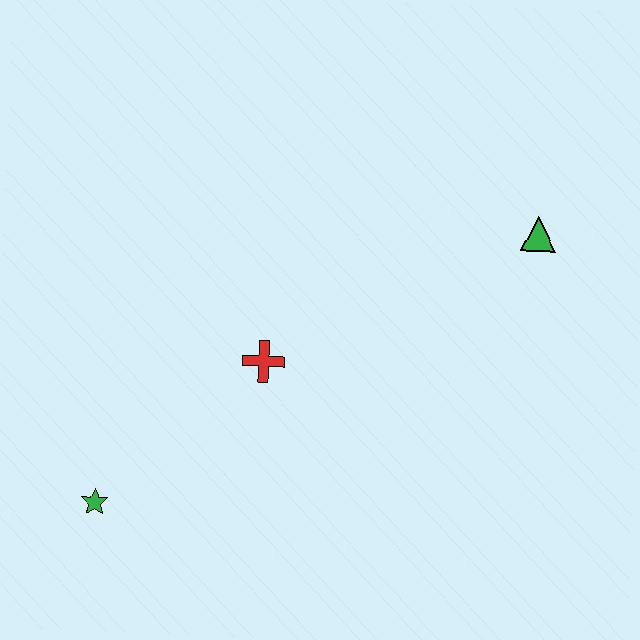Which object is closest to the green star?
The red cross is closest to the green star.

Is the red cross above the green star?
Yes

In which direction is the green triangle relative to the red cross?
The green triangle is to the right of the red cross.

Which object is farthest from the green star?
The green triangle is farthest from the green star.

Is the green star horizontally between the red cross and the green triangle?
No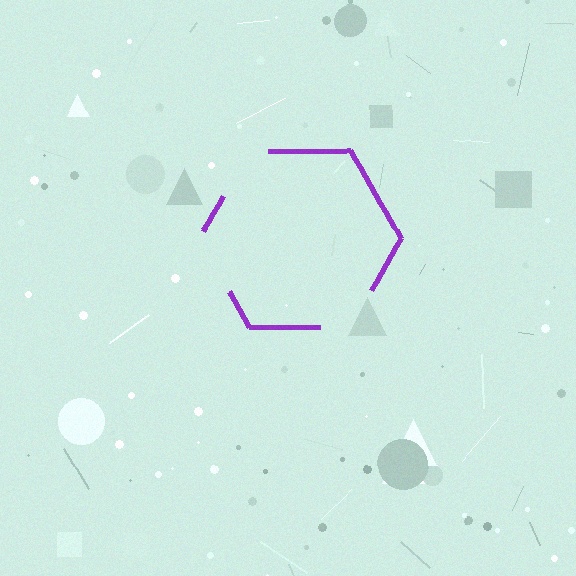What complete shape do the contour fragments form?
The contour fragments form a hexagon.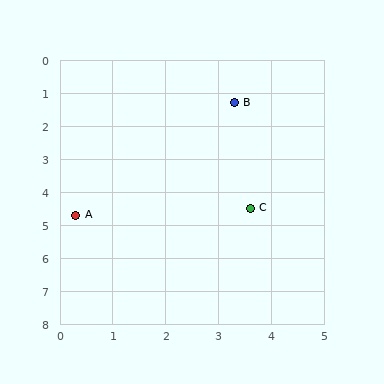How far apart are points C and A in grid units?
Points C and A are about 3.3 grid units apart.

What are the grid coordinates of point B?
Point B is at approximately (3.3, 1.3).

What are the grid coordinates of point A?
Point A is at approximately (0.3, 4.7).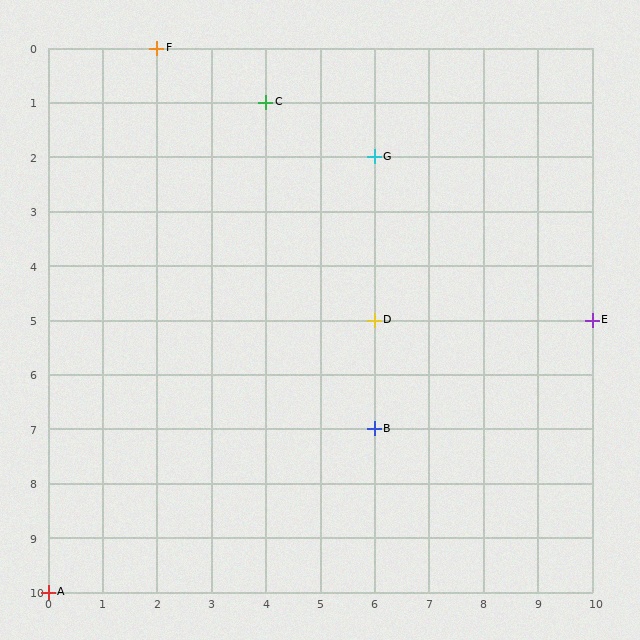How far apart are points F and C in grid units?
Points F and C are 2 columns and 1 row apart (about 2.2 grid units diagonally).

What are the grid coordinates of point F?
Point F is at grid coordinates (2, 0).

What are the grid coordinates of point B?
Point B is at grid coordinates (6, 7).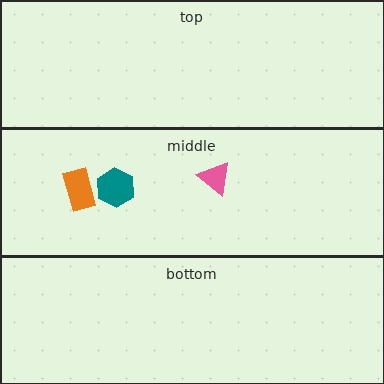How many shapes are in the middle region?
3.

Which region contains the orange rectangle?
The middle region.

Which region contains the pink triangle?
The middle region.